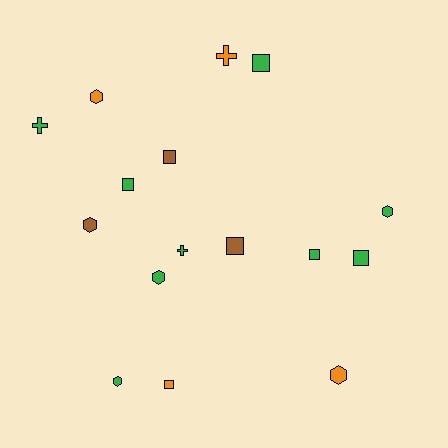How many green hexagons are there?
There are 3 green hexagons.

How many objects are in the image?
There are 16 objects.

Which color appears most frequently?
Green, with 9 objects.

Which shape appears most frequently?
Square, with 7 objects.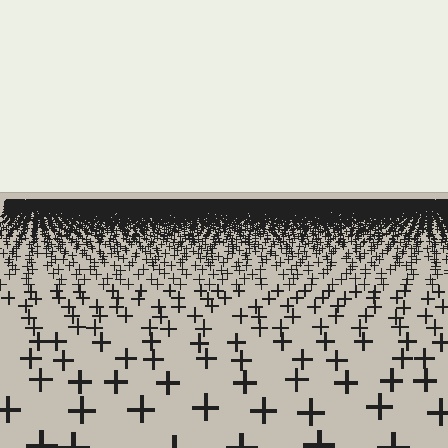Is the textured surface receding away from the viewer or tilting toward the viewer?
The surface is receding away from the viewer. Texture elements get smaller and denser toward the top.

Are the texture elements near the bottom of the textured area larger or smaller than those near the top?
Larger. Near the bottom, elements are closer to the viewer and appear at a bigger on-screen size.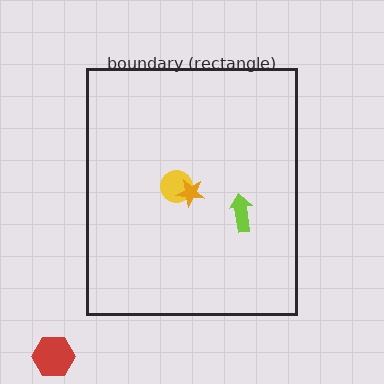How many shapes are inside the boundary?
3 inside, 1 outside.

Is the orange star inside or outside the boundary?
Inside.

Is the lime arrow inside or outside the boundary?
Inside.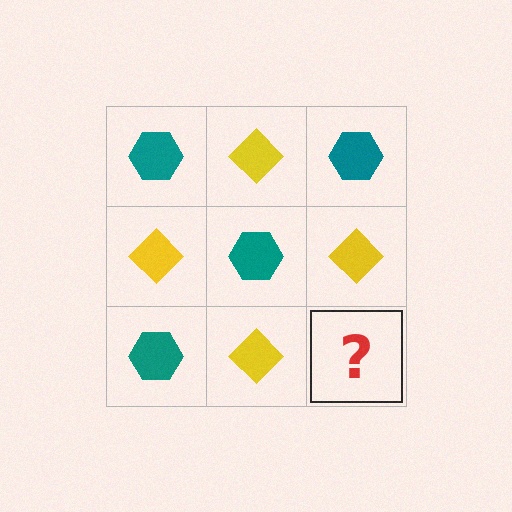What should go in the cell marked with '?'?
The missing cell should contain a teal hexagon.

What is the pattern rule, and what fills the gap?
The rule is that it alternates teal hexagon and yellow diamond in a checkerboard pattern. The gap should be filled with a teal hexagon.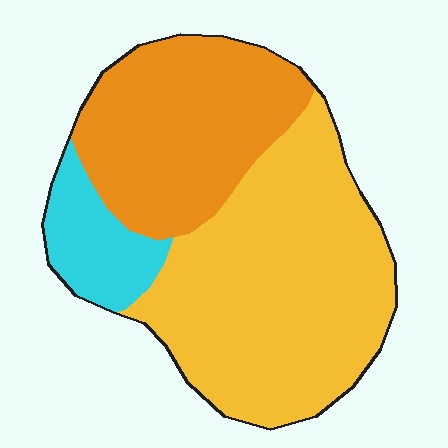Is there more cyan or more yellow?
Yellow.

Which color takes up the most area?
Yellow, at roughly 55%.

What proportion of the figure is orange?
Orange takes up about one third (1/3) of the figure.